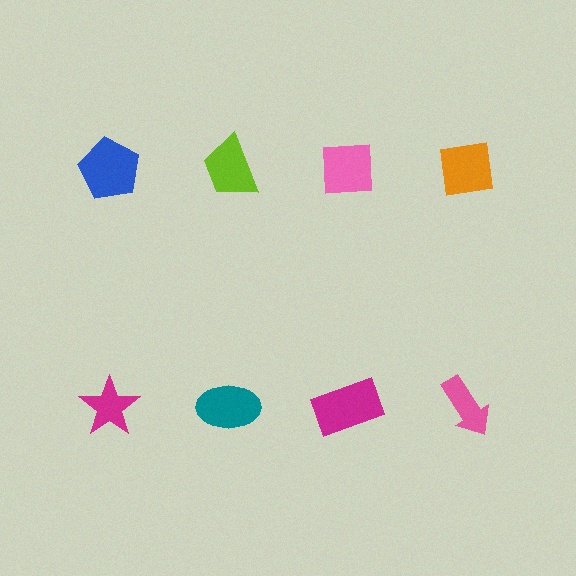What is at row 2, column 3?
A magenta rectangle.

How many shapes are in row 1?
4 shapes.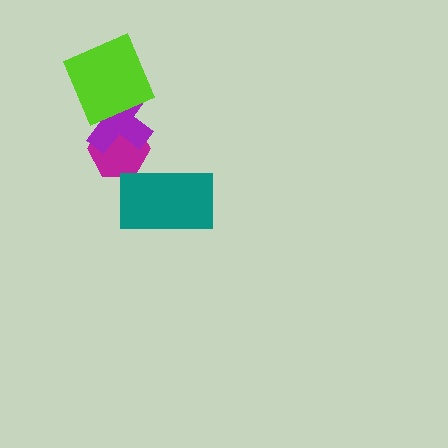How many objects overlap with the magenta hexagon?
1 object overlaps with the magenta hexagon.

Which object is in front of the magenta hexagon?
The purple cross is in front of the magenta hexagon.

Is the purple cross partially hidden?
Yes, it is partially covered by another shape.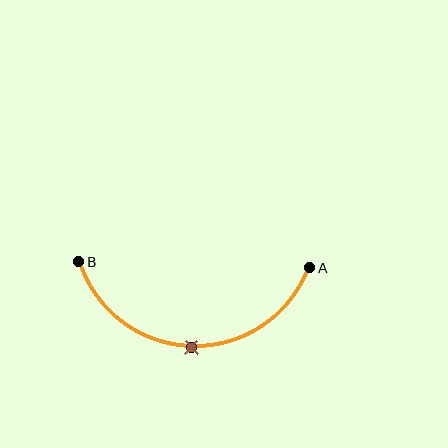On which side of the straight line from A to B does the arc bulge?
The arc bulges below the straight line connecting A and B.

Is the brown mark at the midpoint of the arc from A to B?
Yes. The brown mark lies on the arc at equal arc-length from both A and B — it is the arc midpoint.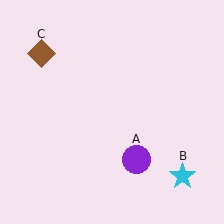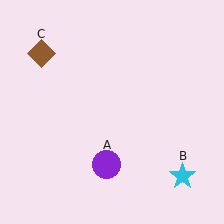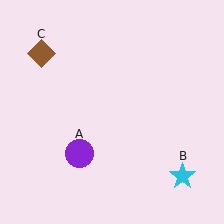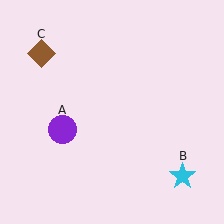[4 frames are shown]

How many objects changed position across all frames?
1 object changed position: purple circle (object A).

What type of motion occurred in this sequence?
The purple circle (object A) rotated clockwise around the center of the scene.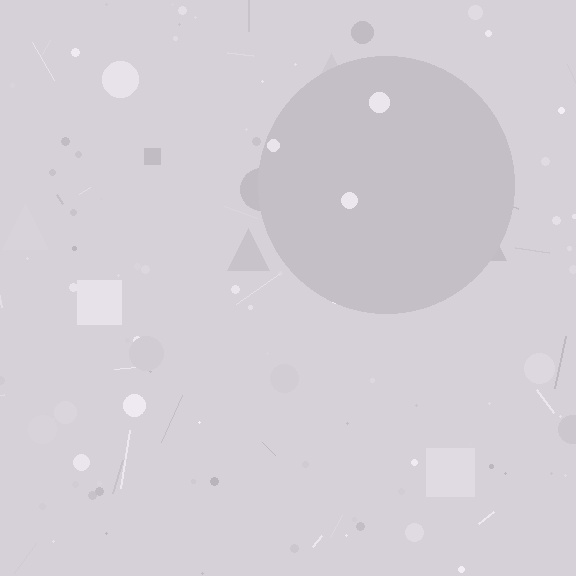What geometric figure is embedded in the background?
A circle is embedded in the background.